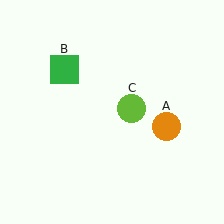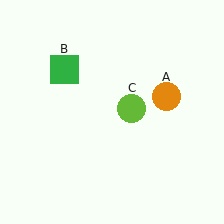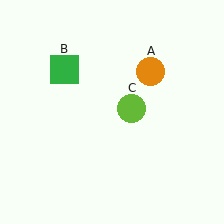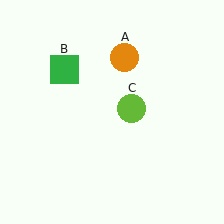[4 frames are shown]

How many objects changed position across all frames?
1 object changed position: orange circle (object A).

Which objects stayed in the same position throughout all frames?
Green square (object B) and lime circle (object C) remained stationary.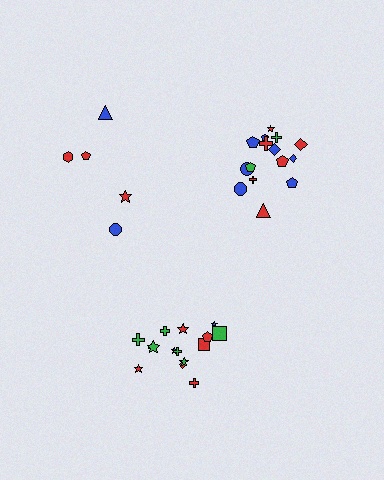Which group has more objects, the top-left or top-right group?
The top-right group.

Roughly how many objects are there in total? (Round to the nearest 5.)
Roughly 35 objects in total.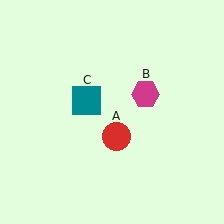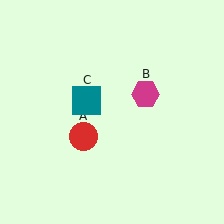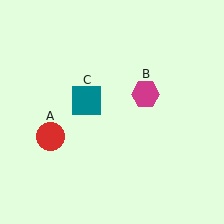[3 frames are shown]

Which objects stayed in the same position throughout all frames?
Magenta hexagon (object B) and teal square (object C) remained stationary.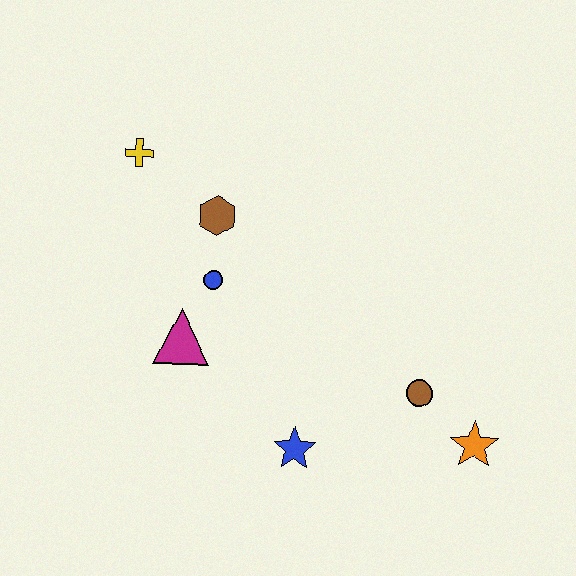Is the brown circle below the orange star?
No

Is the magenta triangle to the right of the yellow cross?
Yes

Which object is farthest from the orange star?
The yellow cross is farthest from the orange star.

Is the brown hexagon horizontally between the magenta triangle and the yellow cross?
No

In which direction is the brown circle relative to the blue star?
The brown circle is to the right of the blue star.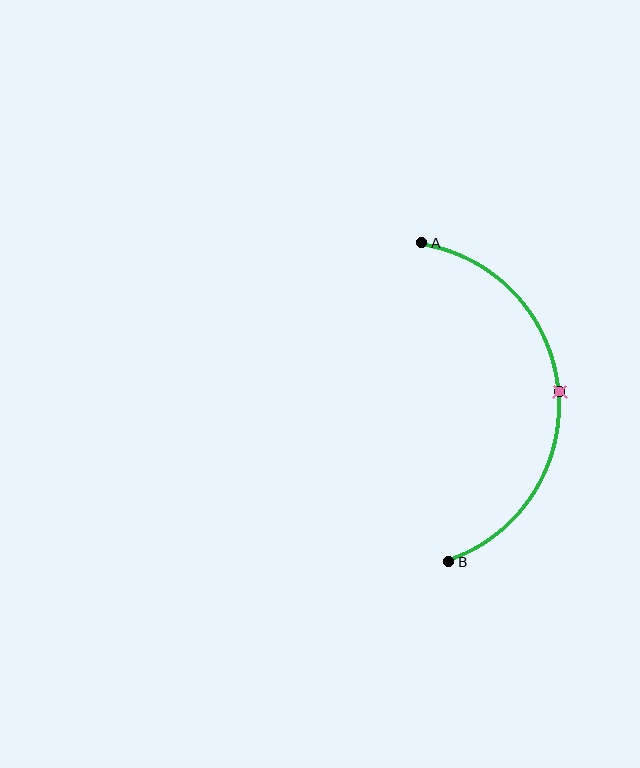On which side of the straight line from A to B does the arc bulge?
The arc bulges to the right of the straight line connecting A and B.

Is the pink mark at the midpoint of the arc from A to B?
Yes. The pink mark lies on the arc at equal arc-length from both A and B — it is the arc midpoint.